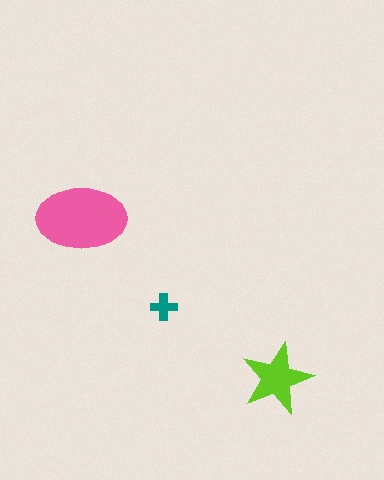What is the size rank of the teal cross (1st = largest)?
3rd.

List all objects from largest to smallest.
The pink ellipse, the lime star, the teal cross.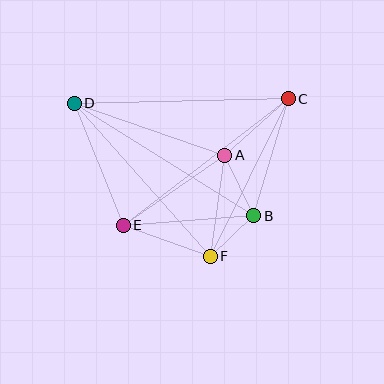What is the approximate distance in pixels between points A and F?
The distance between A and F is approximately 102 pixels.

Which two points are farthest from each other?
Points C and D are farthest from each other.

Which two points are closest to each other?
Points B and F are closest to each other.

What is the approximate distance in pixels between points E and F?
The distance between E and F is approximately 92 pixels.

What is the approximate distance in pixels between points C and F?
The distance between C and F is approximately 176 pixels.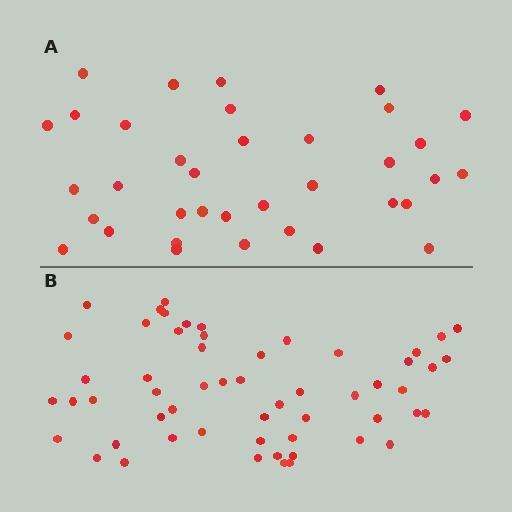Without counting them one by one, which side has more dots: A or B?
Region B (the bottom region) has more dots.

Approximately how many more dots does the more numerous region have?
Region B has approximately 20 more dots than region A.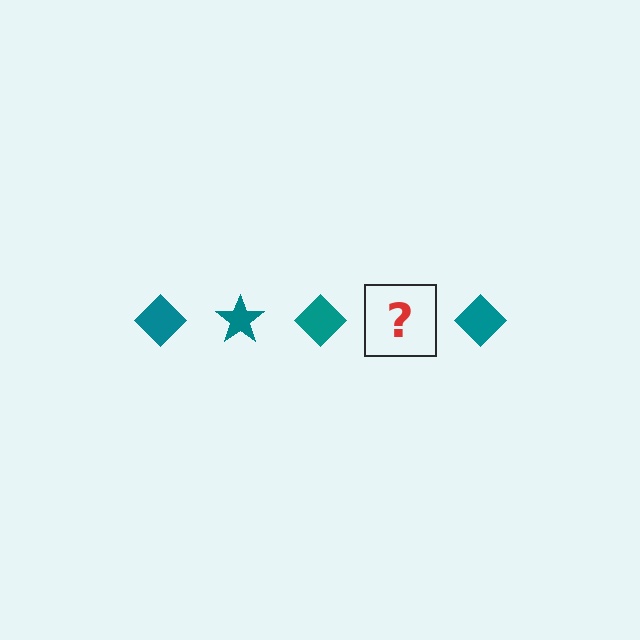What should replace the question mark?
The question mark should be replaced with a teal star.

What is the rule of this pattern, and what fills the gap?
The rule is that the pattern cycles through diamond, star shapes in teal. The gap should be filled with a teal star.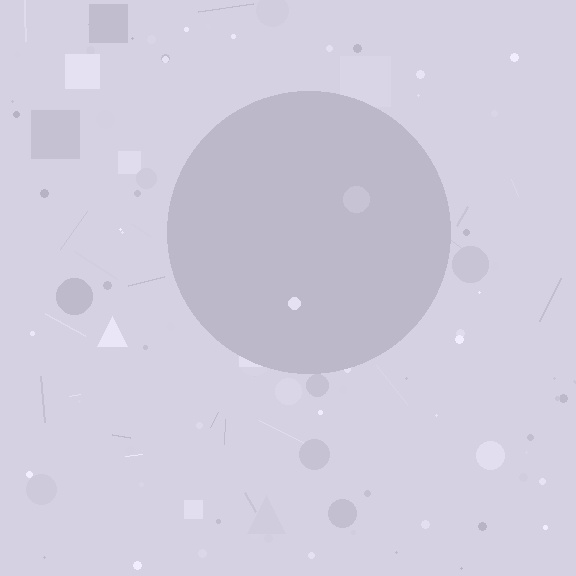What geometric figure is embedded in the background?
A circle is embedded in the background.